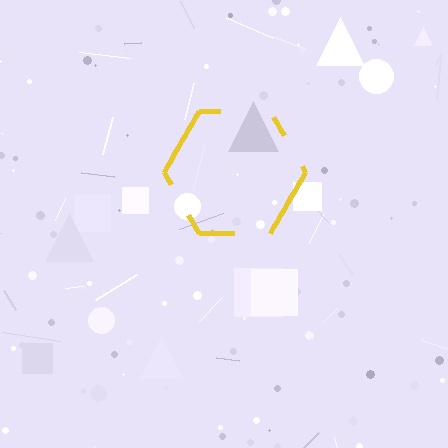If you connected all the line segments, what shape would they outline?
They would outline a hexagon.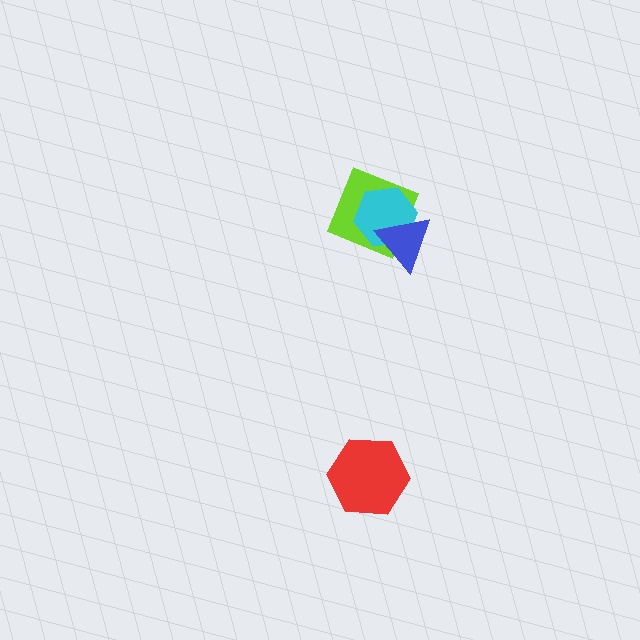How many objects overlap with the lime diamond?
2 objects overlap with the lime diamond.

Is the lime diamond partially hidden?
Yes, it is partially covered by another shape.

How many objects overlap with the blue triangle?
2 objects overlap with the blue triangle.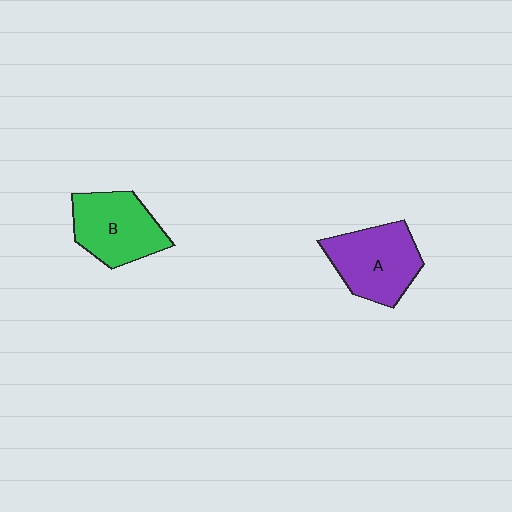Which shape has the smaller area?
Shape B (green).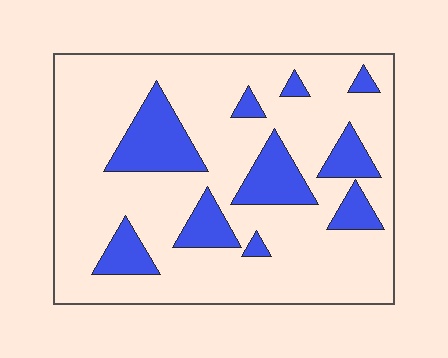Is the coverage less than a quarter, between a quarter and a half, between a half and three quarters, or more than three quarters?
Less than a quarter.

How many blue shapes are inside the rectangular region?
10.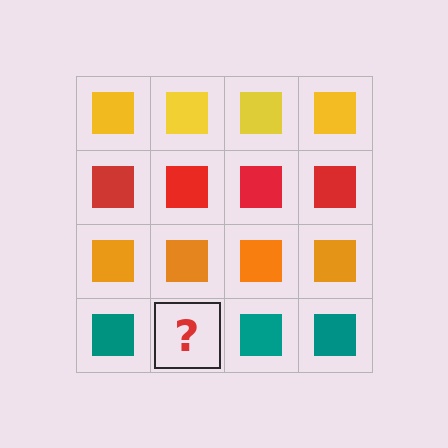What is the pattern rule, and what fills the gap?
The rule is that each row has a consistent color. The gap should be filled with a teal square.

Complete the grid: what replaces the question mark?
The question mark should be replaced with a teal square.